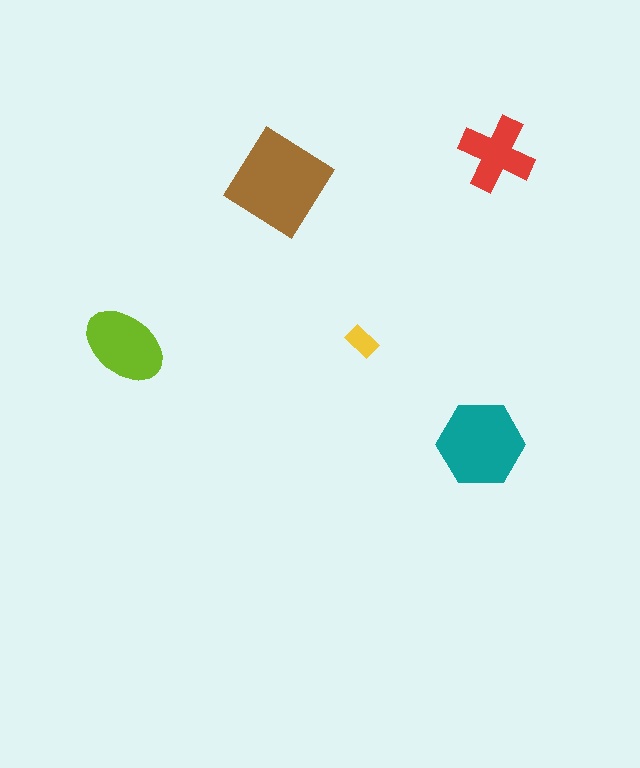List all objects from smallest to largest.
The yellow rectangle, the red cross, the lime ellipse, the teal hexagon, the brown diamond.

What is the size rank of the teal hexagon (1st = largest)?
2nd.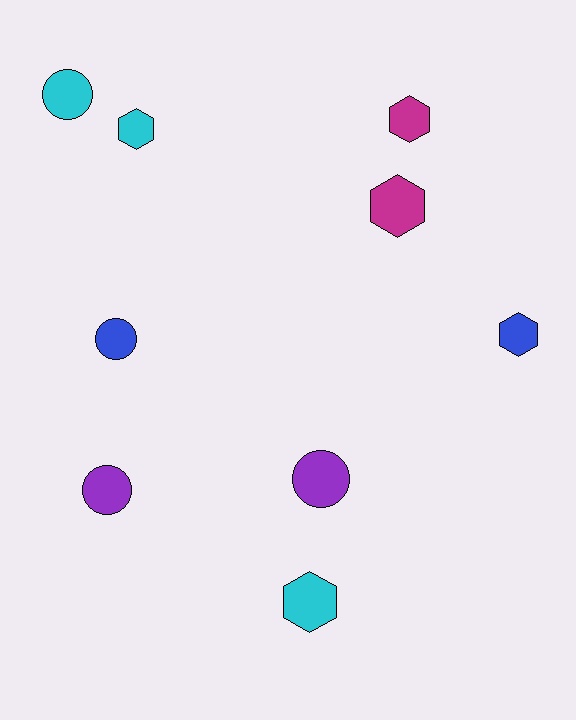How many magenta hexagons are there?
There are 2 magenta hexagons.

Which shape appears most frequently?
Hexagon, with 5 objects.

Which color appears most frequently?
Cyan, with 3 objects.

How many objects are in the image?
There are 9 objects.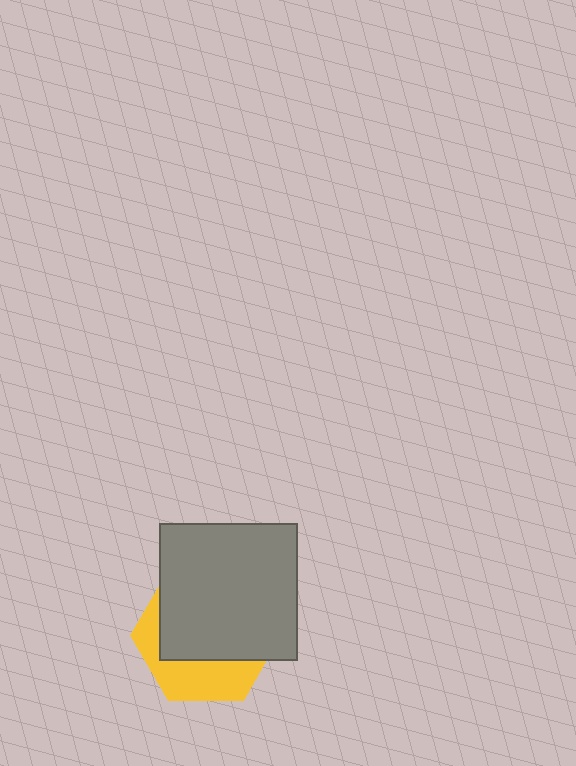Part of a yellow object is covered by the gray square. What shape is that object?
It is a hexagon.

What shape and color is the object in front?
The object in front is a gray square.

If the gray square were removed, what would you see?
You would see the complete yellow hexagon.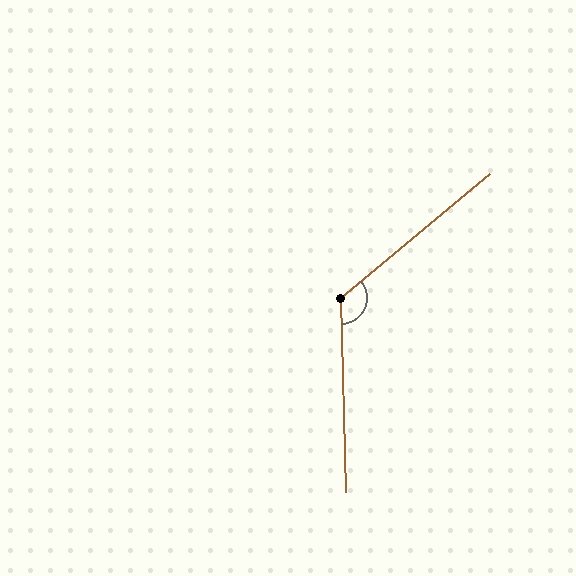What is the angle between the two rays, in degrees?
Approximately 129 degrees.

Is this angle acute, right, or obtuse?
It is obtuse.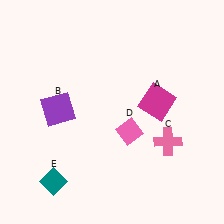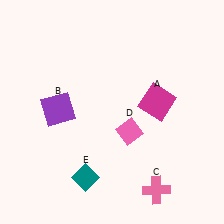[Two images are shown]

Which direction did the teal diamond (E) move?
The teal diamond (E) moved right.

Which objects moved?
The objects that moved are: the pink cross (C), the teal diamond (E).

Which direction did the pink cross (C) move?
The pink cross (C) moved down.